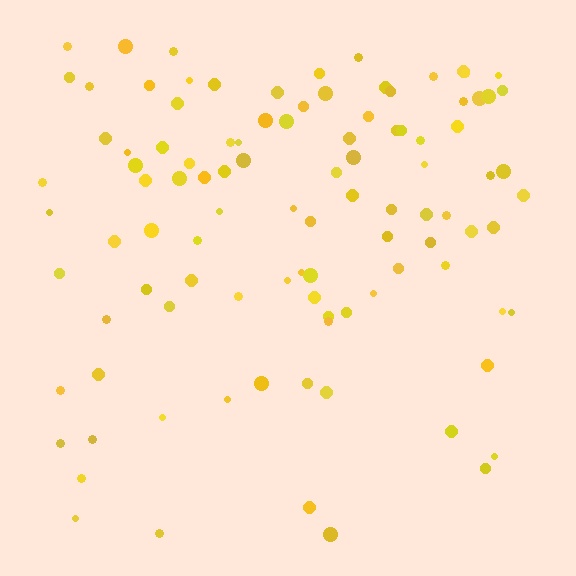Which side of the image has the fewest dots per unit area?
The bottom.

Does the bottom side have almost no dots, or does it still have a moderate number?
Still a moderate number, just noticeably fewer than the top.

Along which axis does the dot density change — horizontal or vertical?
Vertical.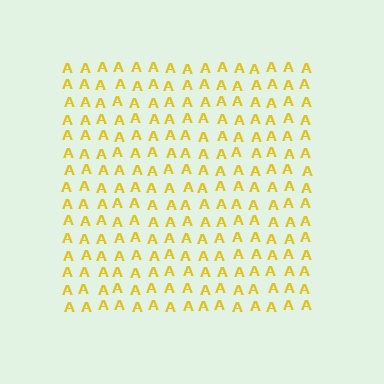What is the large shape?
The large shape is a square.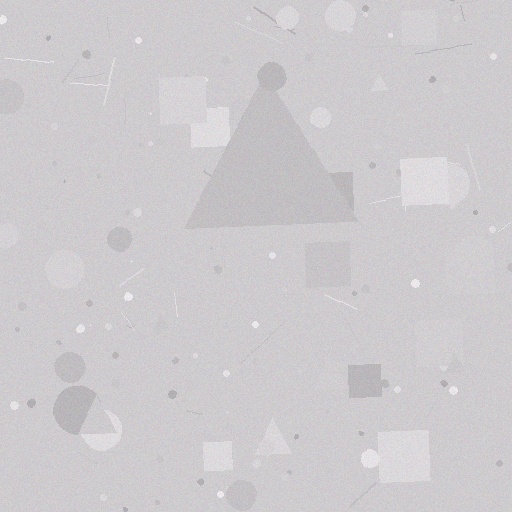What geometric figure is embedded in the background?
A triangle is embedded in the background.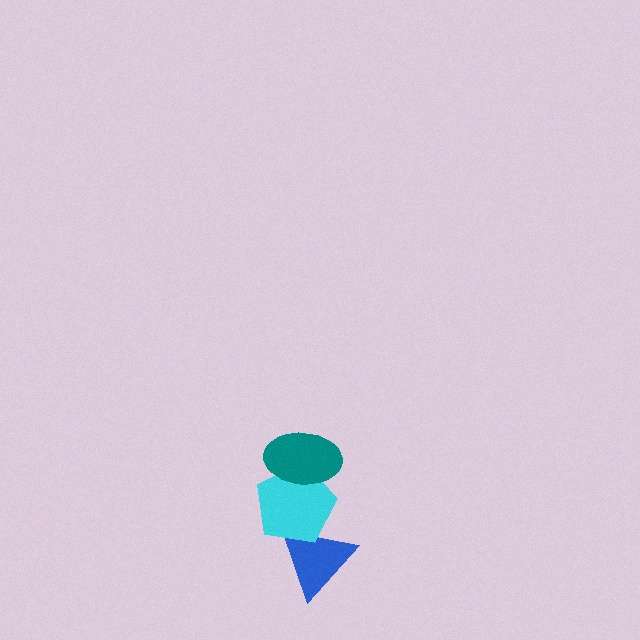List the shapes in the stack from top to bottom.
From top to bottom: the teal ellipse, the cyan pentagon, the blue triangle.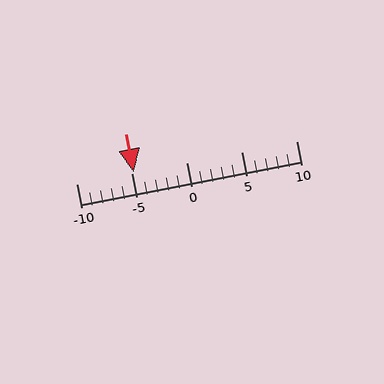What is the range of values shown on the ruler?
The ruler shows values from -10 to 10.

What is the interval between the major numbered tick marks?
The major tick marks are spaced 5 units apart.